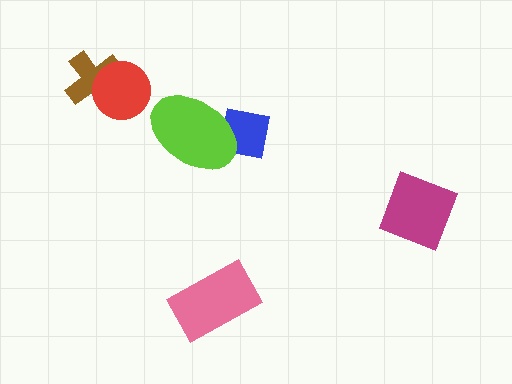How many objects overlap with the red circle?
1 object overlaps with the red circle.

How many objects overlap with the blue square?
1 object overlaps with the blue square.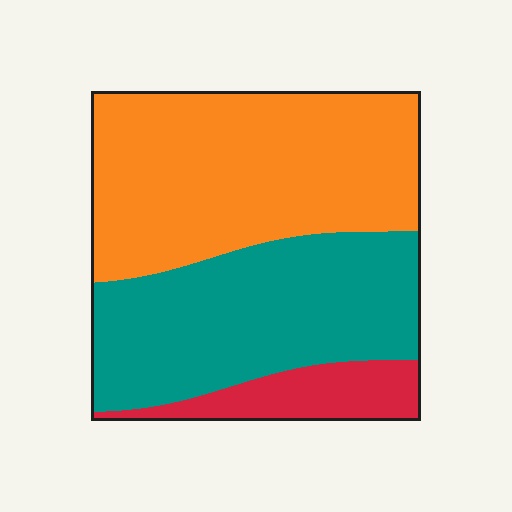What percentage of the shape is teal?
Teal takes up about two fifths (2/5) of the shape.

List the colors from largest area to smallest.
From largest to smallest: orange, teal, red.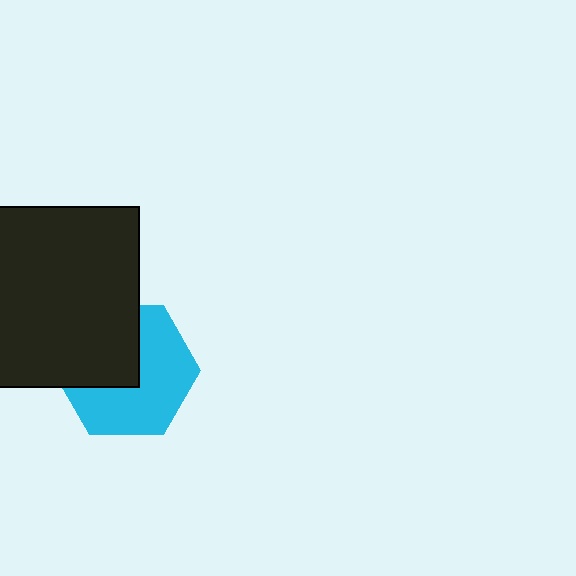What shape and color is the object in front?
The object in front is a black square.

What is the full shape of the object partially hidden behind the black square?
The partially hidden object is a cyan hexagon.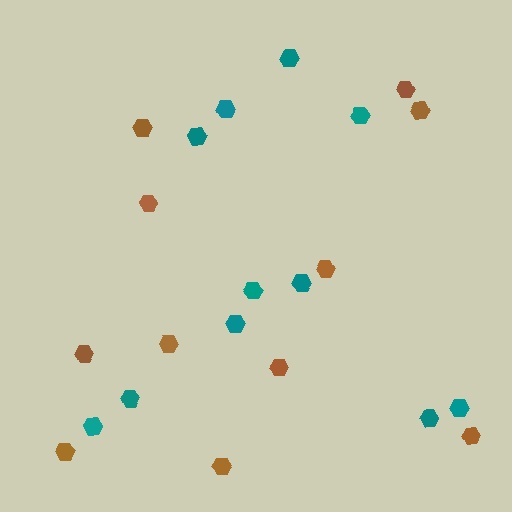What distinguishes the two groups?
There are 2 groups: one group of teal hexagons (11) and one group of brown hexagons (11).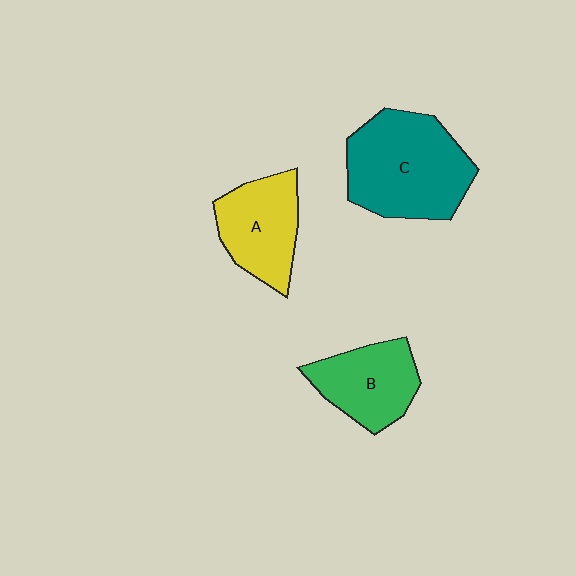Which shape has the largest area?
Shape C (teal).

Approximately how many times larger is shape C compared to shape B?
Approximately 1.6 times.